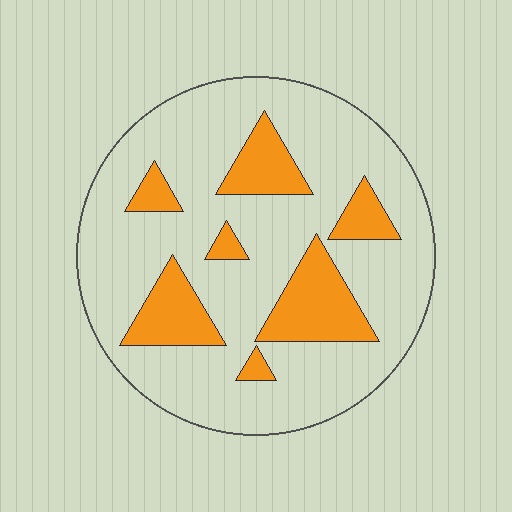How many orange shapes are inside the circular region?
7.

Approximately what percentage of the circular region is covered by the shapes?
Approximately 20%.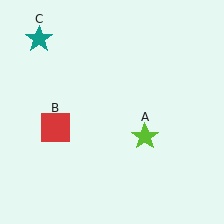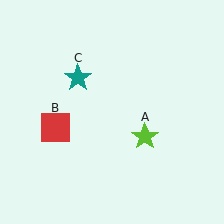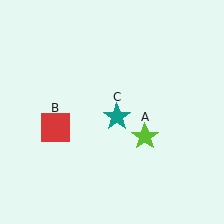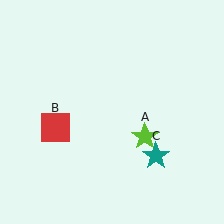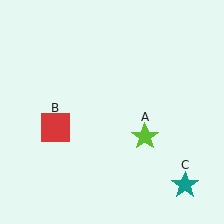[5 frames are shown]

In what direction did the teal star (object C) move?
The teal star (object C) moved down and to the right.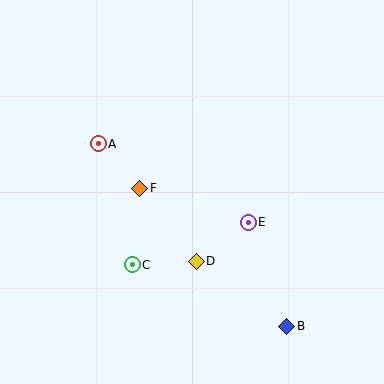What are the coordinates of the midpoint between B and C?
The midpoint between B and C is at (209, 296).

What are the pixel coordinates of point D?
Point D is at (196, 261).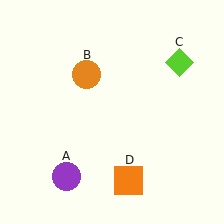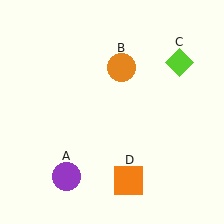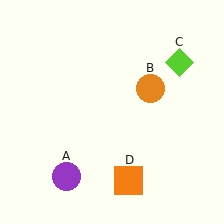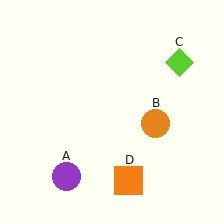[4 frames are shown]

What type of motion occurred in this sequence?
The orange circle (object B) rotated clockwise around the center of the scene.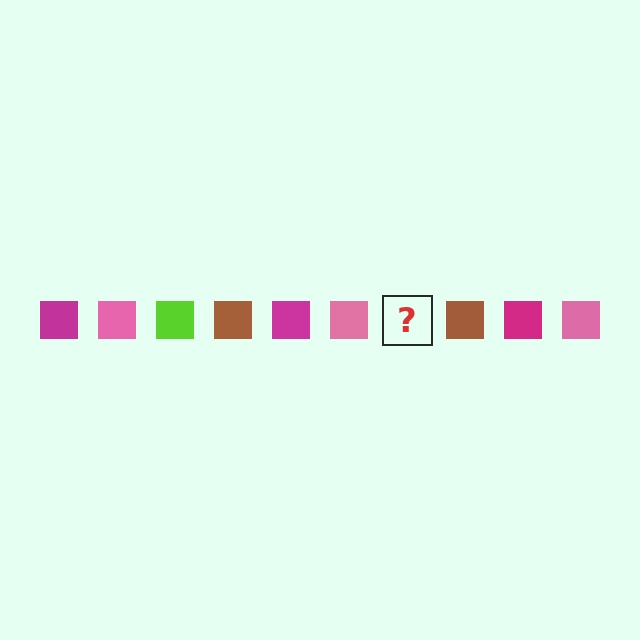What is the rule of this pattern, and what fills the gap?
The rule is that the pattern cycles through magenta, pink, lime, brown squares. The gap should be filled with a lime square.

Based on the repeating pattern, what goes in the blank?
The blank should be a lime square.